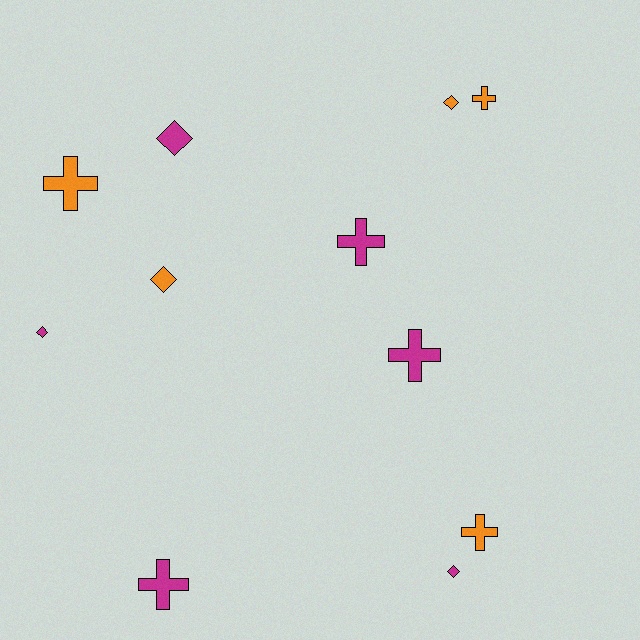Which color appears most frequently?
Magenta, with 6 objects.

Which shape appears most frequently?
Cross, with 6 objects.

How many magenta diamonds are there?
There are 3 magenta diamonds.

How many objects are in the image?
There are 11 objects.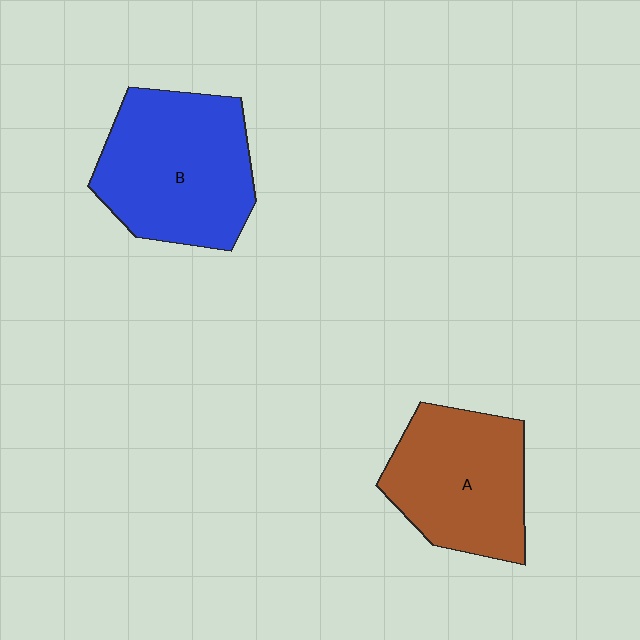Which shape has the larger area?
Shape B (blue).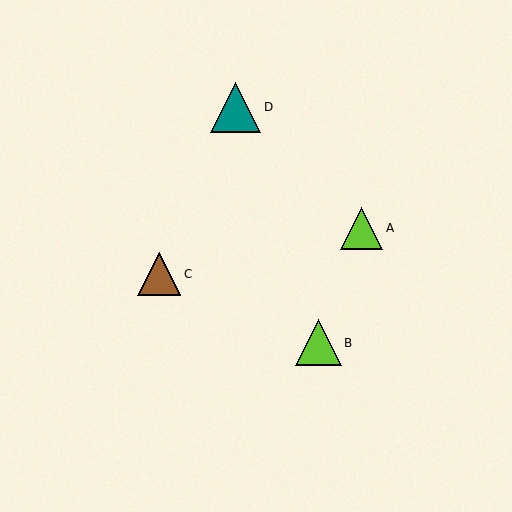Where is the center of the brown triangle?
The center of the brown triangle is at (159, 274).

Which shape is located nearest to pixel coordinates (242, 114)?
The teal triangle (labeled D) at (236, 107) is nearest to that location.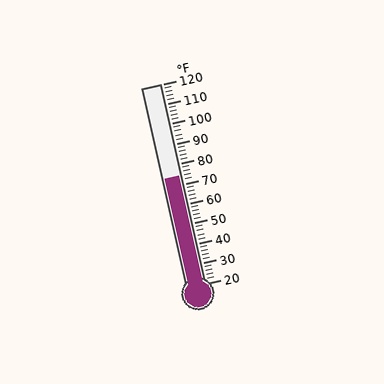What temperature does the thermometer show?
The thermometer shows approximately 74°F.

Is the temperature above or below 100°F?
The temperature is below 100°F.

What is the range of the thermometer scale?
The thermometer scale ranges from 20°F to 120°F.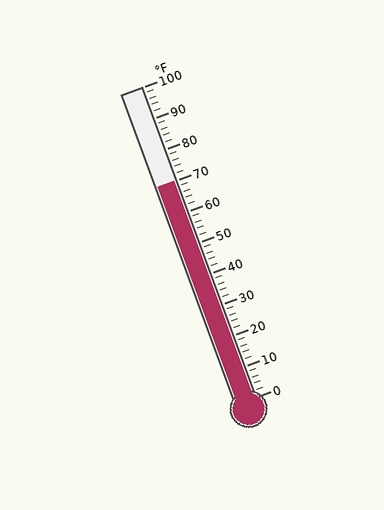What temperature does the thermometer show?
The thermometer shows approximately 70°F.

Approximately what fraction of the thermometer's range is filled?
The thermometer is filled to approximately 70% of its range.